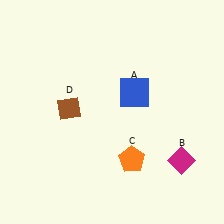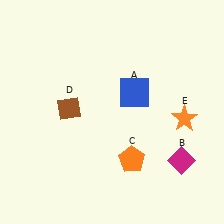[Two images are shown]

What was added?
An orange star (E) was added in Image 2.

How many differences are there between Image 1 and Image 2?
There is 1 difference between the two images.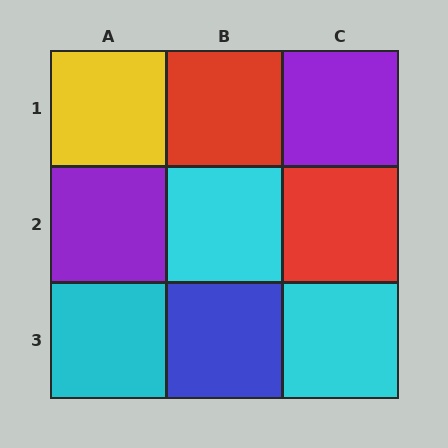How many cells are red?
2 cells are red.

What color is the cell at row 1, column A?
Yellow.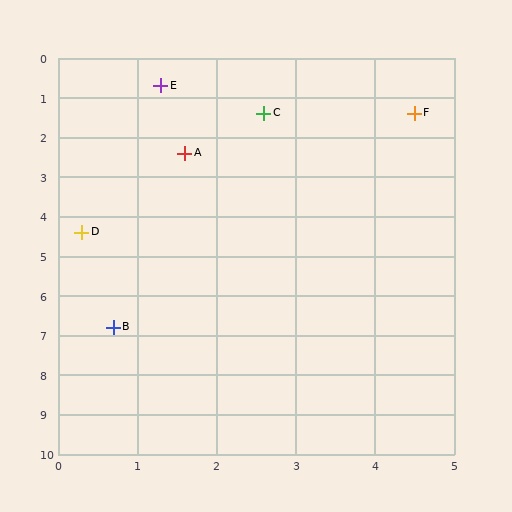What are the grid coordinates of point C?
Point C is at approximately (2.6, 1.4).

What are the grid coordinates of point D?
Point D is at approximately (0.3, 4.4).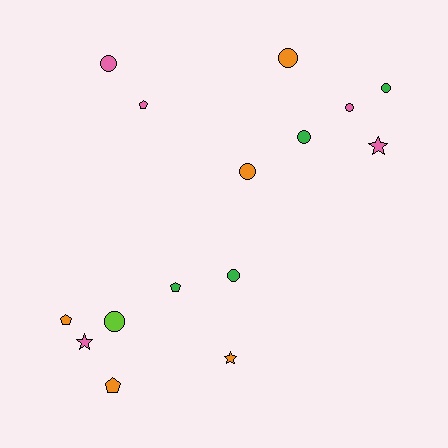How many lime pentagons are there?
There are no lime pentagons.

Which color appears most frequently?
Orange, with 5 objects.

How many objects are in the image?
There are 15 objects.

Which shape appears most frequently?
Circle, with 8 objects.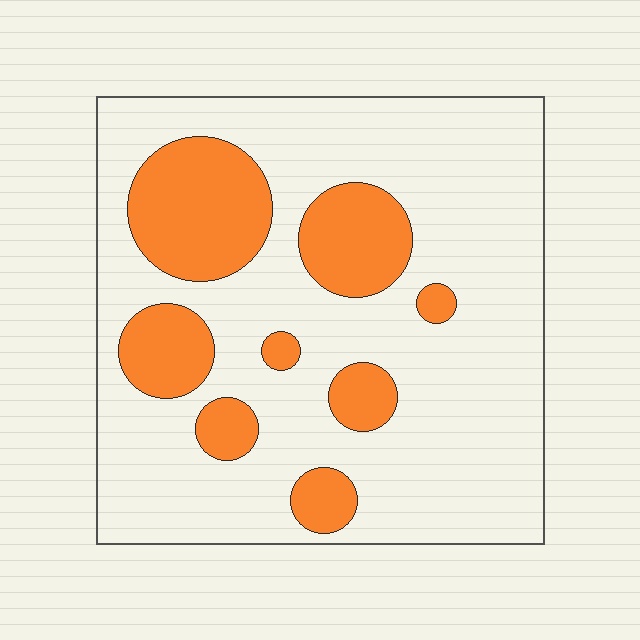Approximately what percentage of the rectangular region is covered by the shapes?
Approximately 25%.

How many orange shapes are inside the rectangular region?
8.